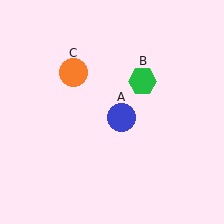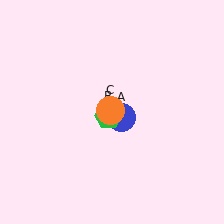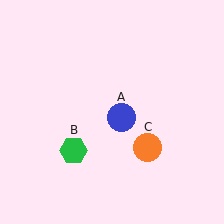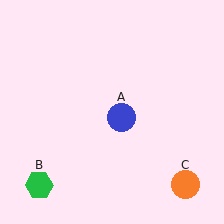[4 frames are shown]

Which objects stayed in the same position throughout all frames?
Blue circle (object A) remained stationary.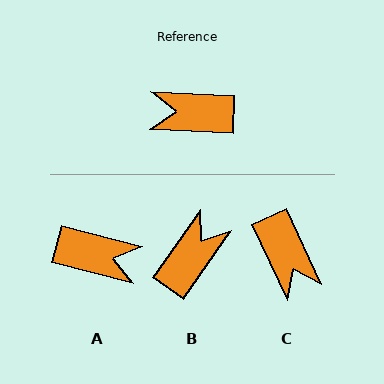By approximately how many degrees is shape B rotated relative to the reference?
Approximately 123 degrees clockwise.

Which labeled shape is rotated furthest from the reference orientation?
A, about 168 degrees away.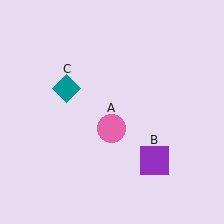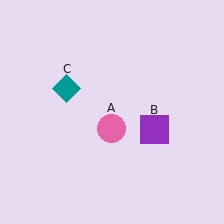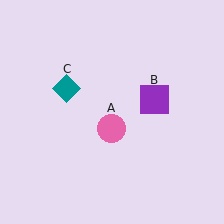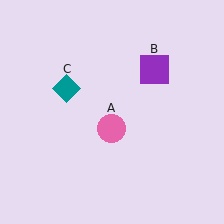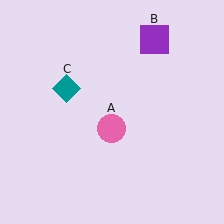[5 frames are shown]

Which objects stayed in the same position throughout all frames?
Pink circle (object A) and teal diamond (object C) remained stationary.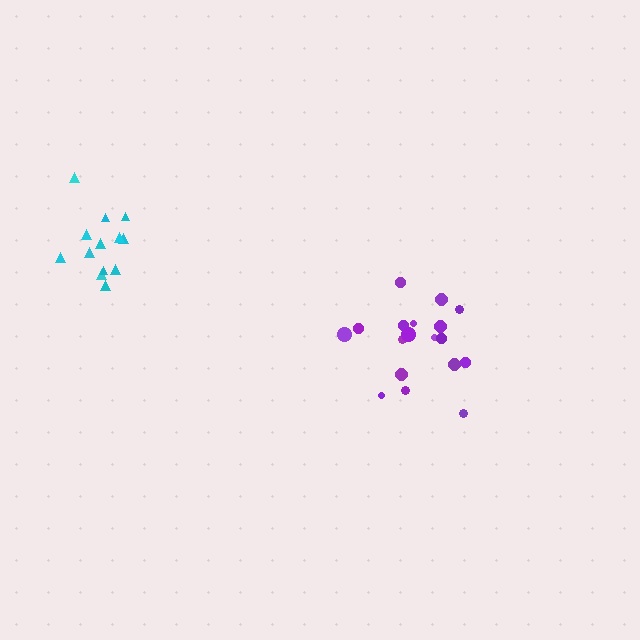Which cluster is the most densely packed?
Cyan.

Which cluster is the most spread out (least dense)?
Purple.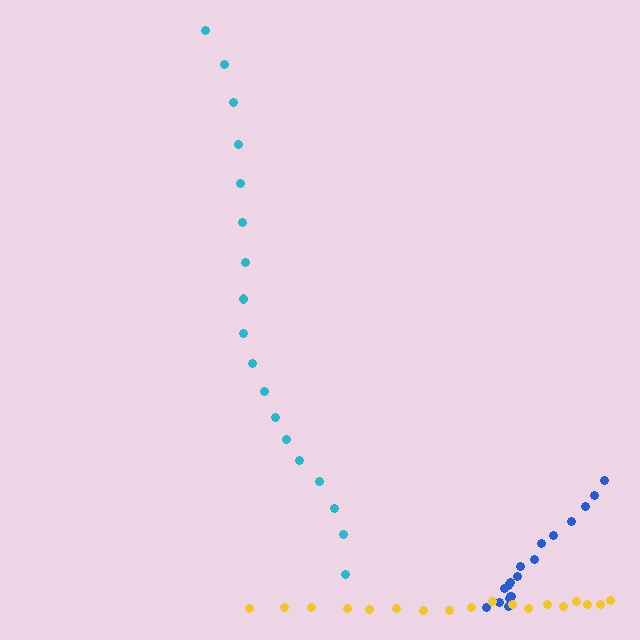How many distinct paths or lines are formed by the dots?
There are 3 distinct paths.